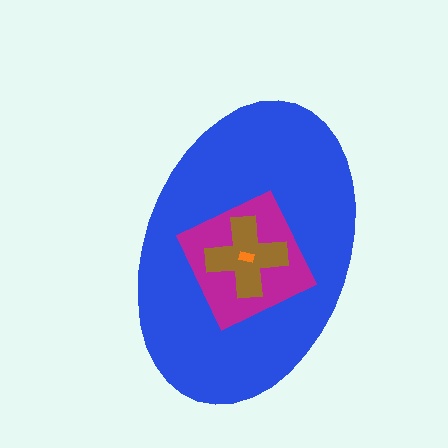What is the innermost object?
The orange rectangle.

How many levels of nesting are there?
4.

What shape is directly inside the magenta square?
The brown cross.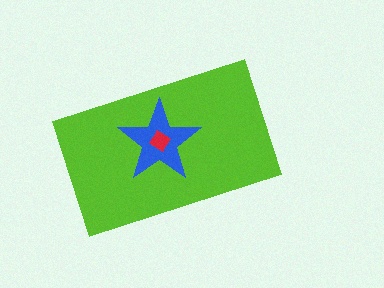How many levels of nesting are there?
3.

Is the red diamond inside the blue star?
Yes.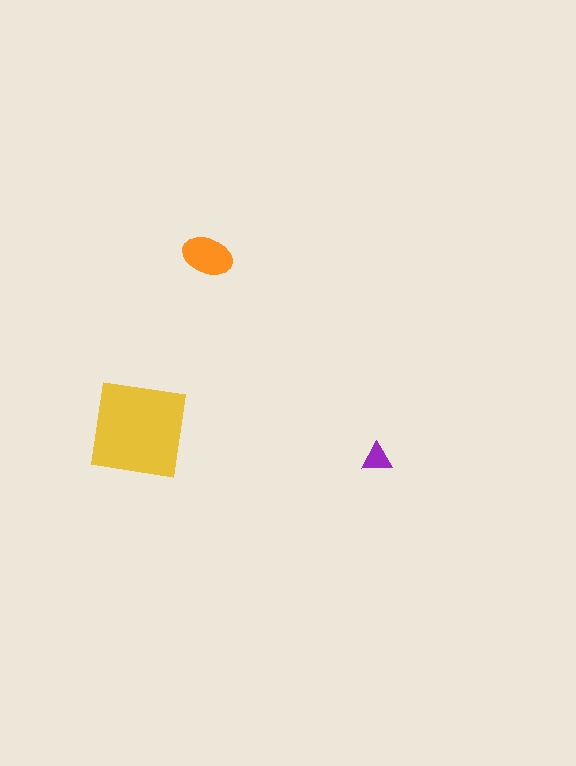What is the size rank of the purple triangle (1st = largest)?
3rd.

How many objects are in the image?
There are 3 objects in the image.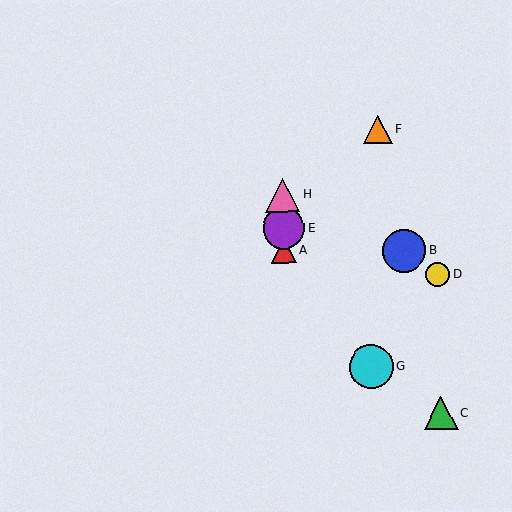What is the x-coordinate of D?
Object D is at x≈438.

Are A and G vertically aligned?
No, A is at x≈284 and G is at x≈371.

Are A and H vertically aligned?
Yes, both are at x≈284.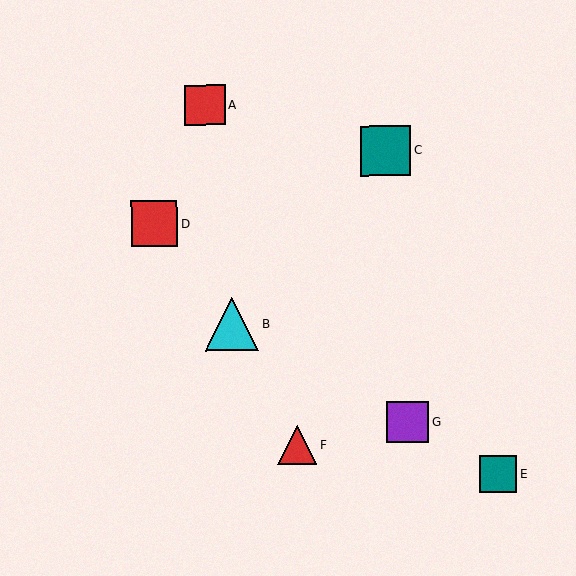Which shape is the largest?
The cyan triangle (labeled B) is the largest.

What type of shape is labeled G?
Shape G is a purple square.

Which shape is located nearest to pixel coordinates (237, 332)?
The cyan triangle (labeled B) at (232, 324) is nearest to that location.